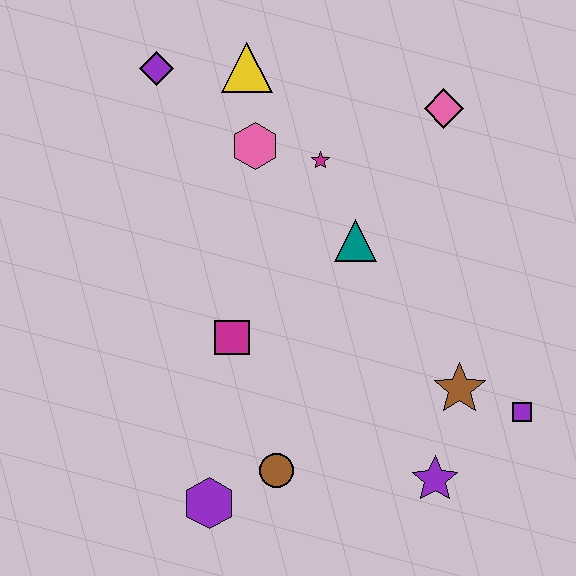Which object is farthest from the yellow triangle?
The purple star is farthest from the yellow triangle.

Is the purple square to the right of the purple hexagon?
Yes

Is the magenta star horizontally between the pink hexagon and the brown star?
Yes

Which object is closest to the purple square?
The brown star is closest to the purple square.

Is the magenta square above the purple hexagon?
Yes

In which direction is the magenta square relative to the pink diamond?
The magenta square is below the pink diamond.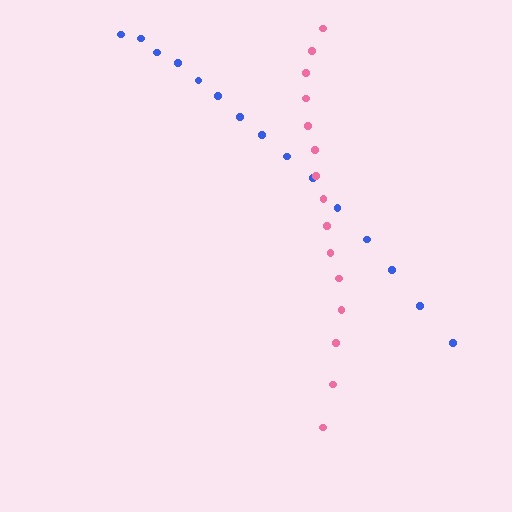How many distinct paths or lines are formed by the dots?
There are 2 distinct paths.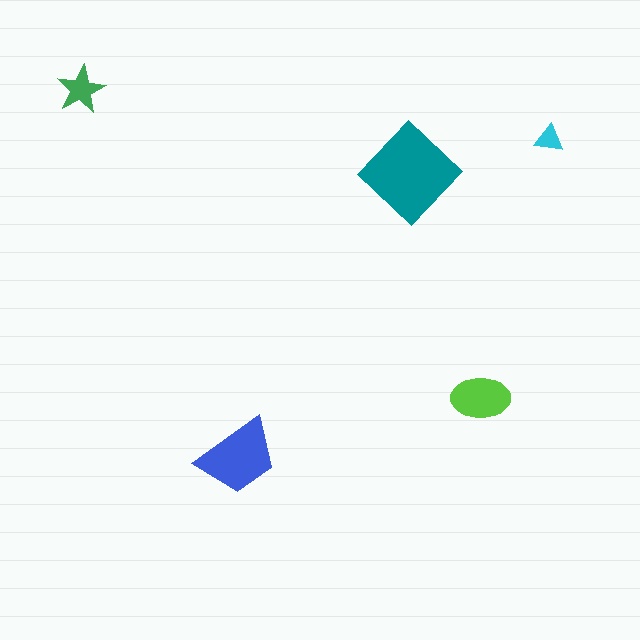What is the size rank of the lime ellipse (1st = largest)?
3rd.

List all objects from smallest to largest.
The cyan triangle, the green star, the lime ellipse, the blue trapezoid, the teal diamond.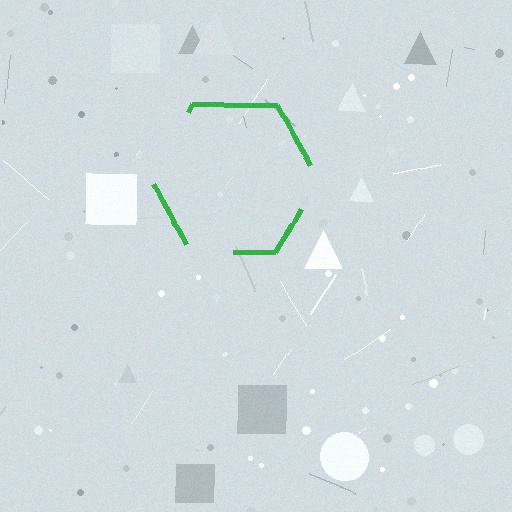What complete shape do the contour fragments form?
The contour fragments form a hexagon.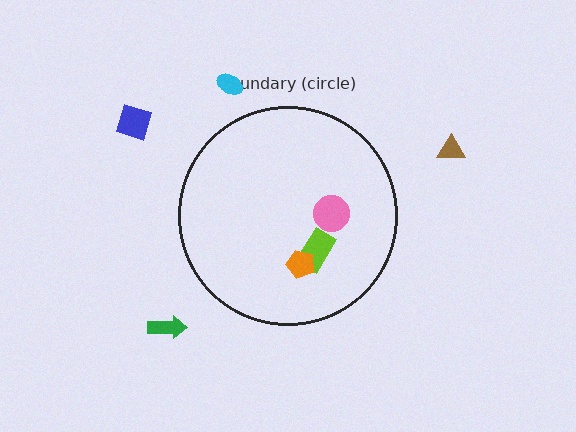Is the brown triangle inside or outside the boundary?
Outside.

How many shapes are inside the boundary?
3 inside, 4 outside.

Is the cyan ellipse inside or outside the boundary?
Outside.